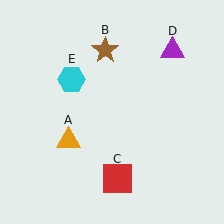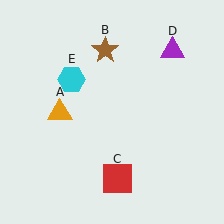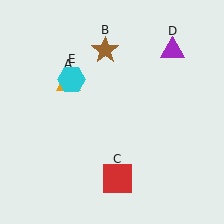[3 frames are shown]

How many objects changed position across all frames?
1 object changed position: orange triangle (object A).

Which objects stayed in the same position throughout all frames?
Brown star (object B) and red square (object C) and purple triangle (object D) and cyan hexagon (object E) remained stationary.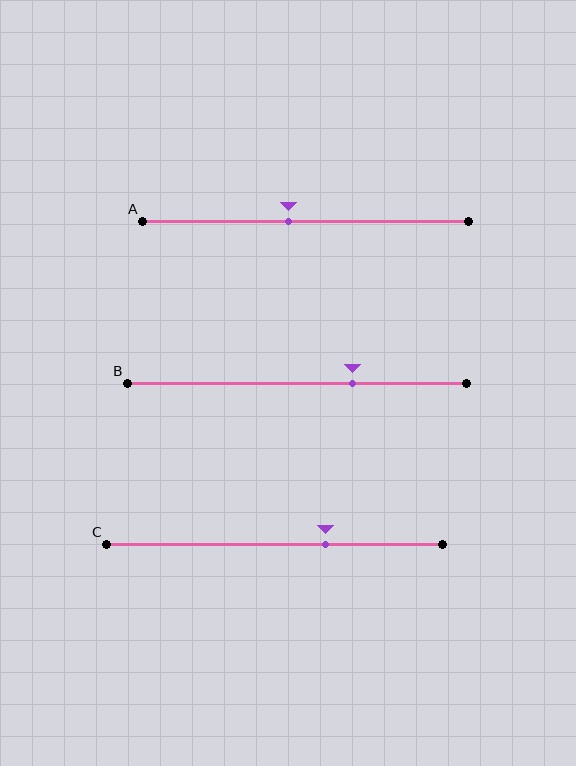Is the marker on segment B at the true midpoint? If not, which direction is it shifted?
No, the marker on segment B is shifted to the right by about 16% of the segment length.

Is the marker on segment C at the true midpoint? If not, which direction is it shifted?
No, the marker on segment C is shifted to the right by about 15% of the segment length.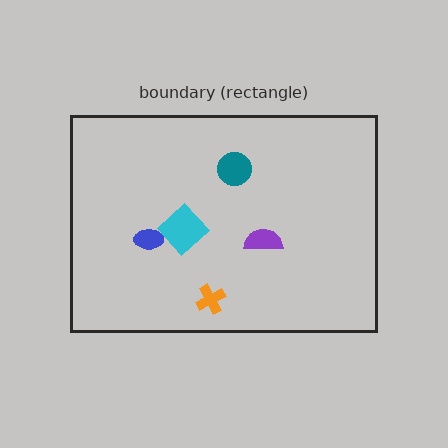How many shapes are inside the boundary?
5 inside, 0 outside.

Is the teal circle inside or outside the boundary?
Inside.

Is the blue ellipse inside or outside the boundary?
Inside.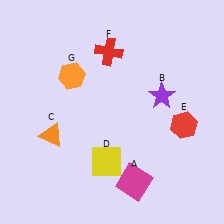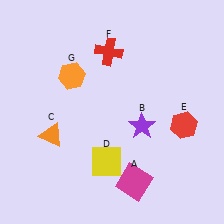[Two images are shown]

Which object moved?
The purple star (B) moved down.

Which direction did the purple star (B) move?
The purple star (B) moved down.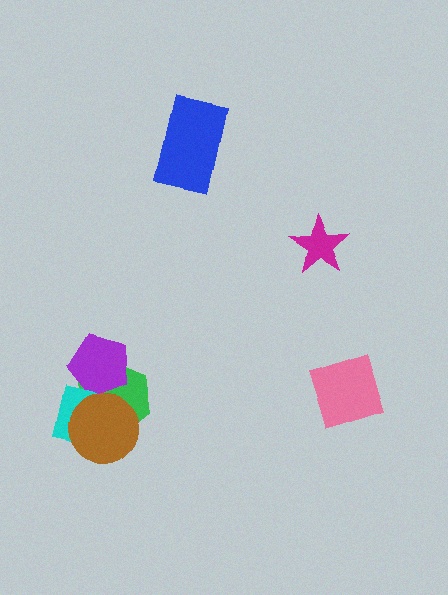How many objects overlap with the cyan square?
3 objects overlap with the cyan square.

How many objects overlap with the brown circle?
2 objects overlap with the brown circle.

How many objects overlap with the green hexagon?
3 objects overlap with the green hexagon.